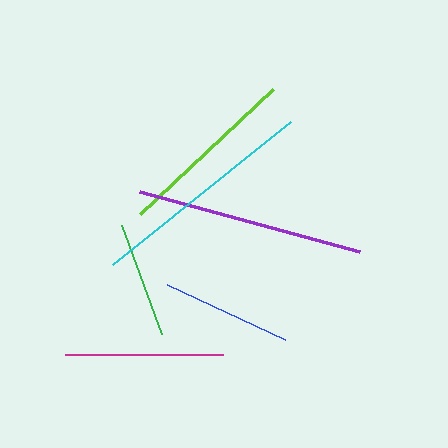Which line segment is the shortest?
The green line is the shortest at approximately 116 pixels.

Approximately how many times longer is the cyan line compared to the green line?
The cyan line is approximately 2.0 times the length of the green line.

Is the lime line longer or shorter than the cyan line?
The cyan line is longer than the lime line.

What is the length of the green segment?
The green segment is approximately 116 pixels long.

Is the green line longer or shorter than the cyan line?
The cyan line is longer than the green line.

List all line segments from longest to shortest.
From longest to shortest: purple, cyan, lime, magenta, blue, green.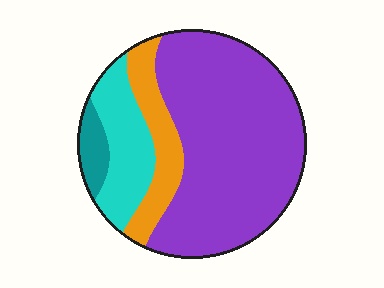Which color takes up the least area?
Teal, at roughly 5%.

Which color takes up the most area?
Purple, at roughly 65%.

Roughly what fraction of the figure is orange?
Orange takes up about one eighth (1/8) of the figure.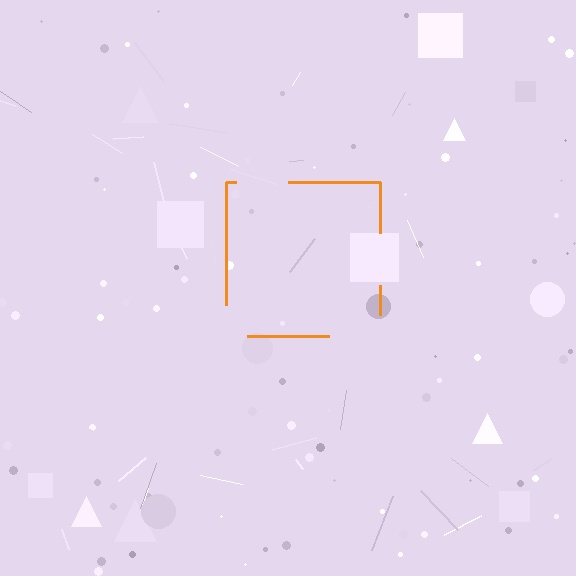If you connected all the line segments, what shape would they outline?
They would outline a square.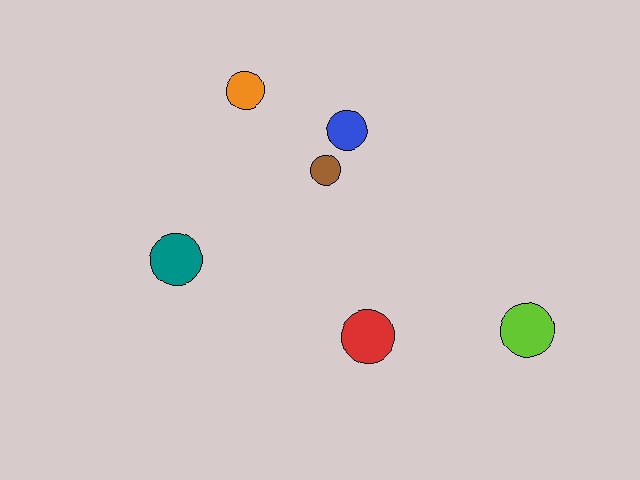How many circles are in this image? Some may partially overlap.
There are 6 circles.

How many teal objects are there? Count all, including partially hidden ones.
There is 1 teal object.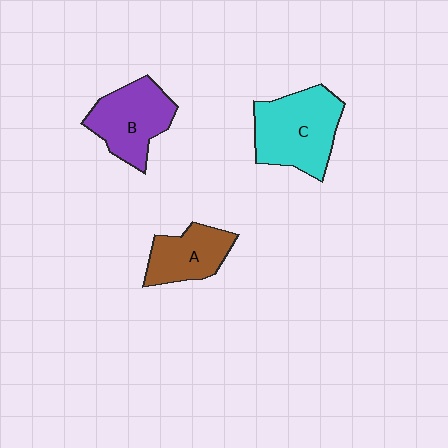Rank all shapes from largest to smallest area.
From largest to smallest: C (cyan), B (purple), A (brown).